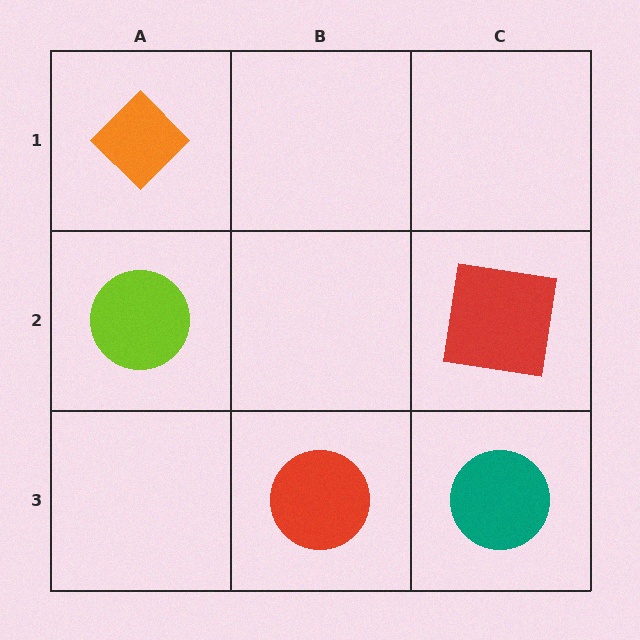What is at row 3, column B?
A red circle.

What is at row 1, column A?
An orange diamond.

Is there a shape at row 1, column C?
No, that cell is empty.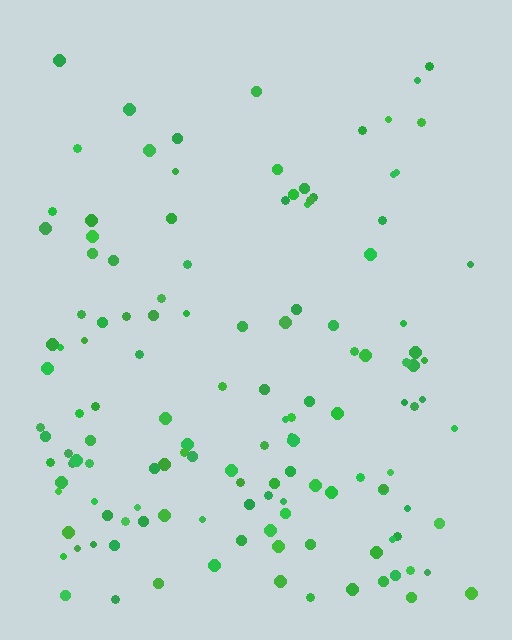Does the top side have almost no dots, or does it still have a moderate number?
Still a moderate number, just noticeably fewer than the bottom.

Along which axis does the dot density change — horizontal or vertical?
Vertical.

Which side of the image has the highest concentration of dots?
The bottom.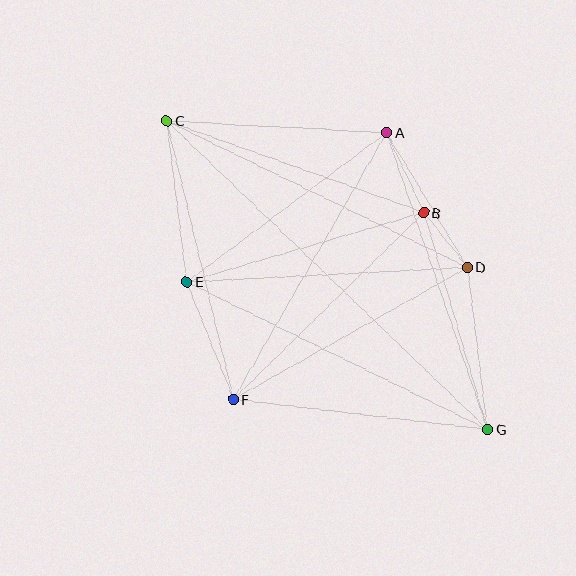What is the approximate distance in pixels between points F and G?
The distance between F and G is approximately 256 pixels.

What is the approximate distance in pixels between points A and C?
The distance between A and C is approximately 220 pixels.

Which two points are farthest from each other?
Points C and G are farthest from each other.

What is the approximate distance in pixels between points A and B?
The distance between A and B is approximately 88 pixels.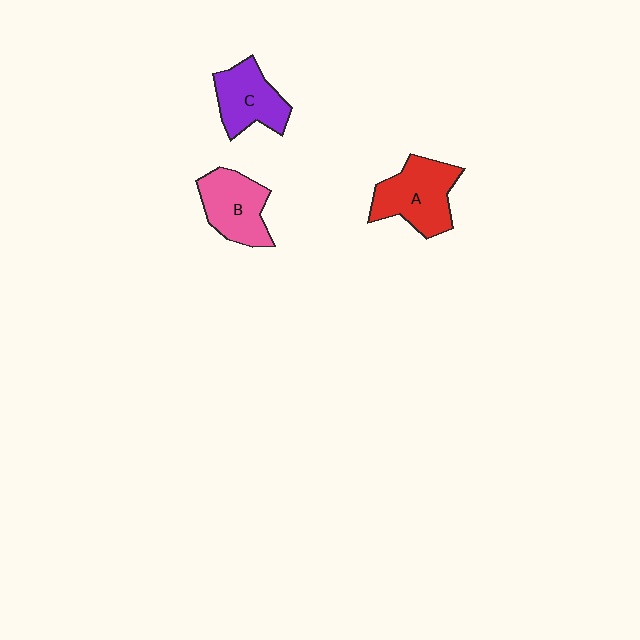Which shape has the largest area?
Shape A (red).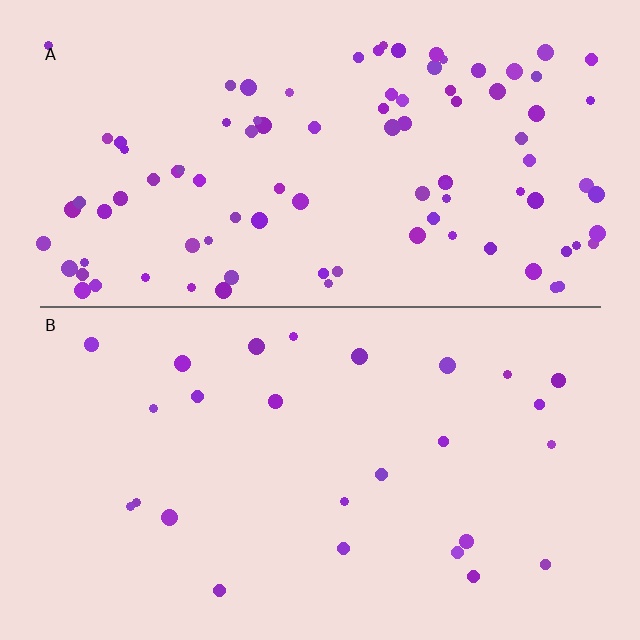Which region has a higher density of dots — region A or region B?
A (the top).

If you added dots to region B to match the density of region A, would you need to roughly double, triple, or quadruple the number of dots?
Approximately quadruple.